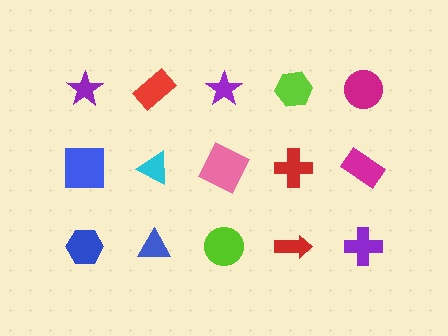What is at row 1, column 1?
A purple star.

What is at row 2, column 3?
A pink square.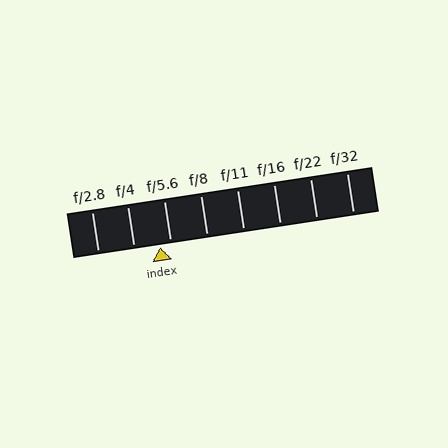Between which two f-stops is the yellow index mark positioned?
The index mark is between f/4 and f/5.6.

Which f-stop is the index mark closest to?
The index mark is closest to f/5.6.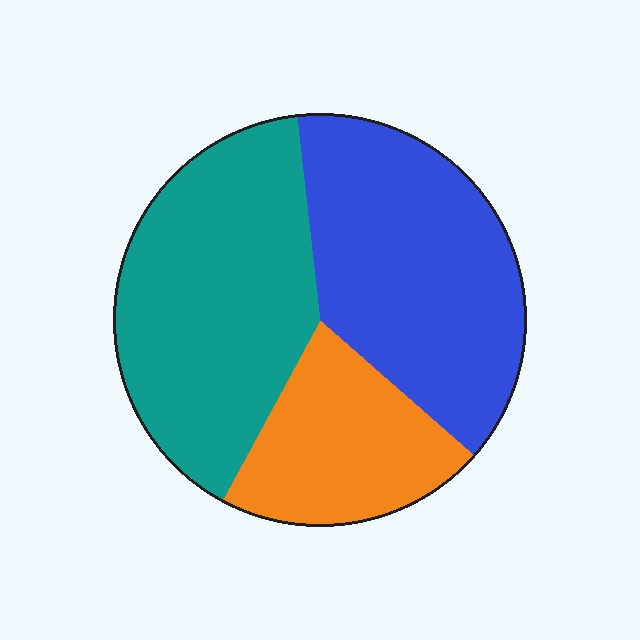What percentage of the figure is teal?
Teal takes up between a quarter and a half of the figure.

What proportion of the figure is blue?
Blue covers around 40% of the figure.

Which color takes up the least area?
Orange, at roughly 20%.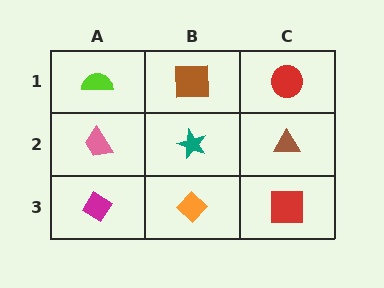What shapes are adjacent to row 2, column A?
A lime semicircle (row 1, column A), a magenta diamond (row 3, column A), a teal star (row 2, column B).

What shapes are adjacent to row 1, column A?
A pink trapezoid (row 2, column A), a brown square (row 1, column B).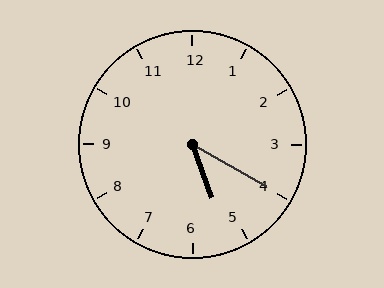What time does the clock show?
5:20.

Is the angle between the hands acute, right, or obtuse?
It is acute.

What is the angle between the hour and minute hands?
Approximately 40 degrees.